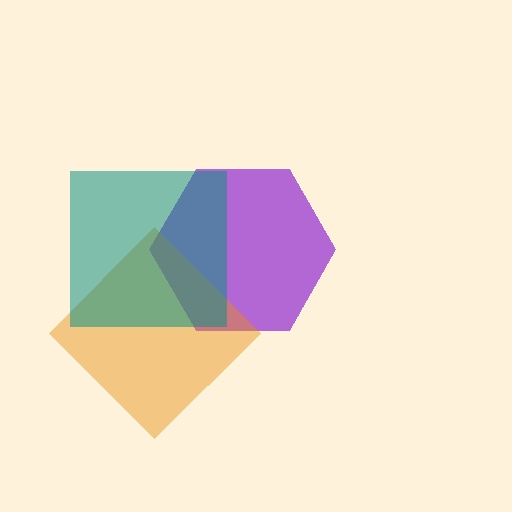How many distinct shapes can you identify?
There are 3 distinct shapes: a purple hexagon, an orange diamond, a teal square.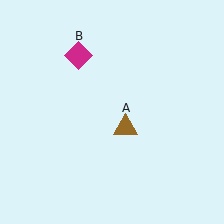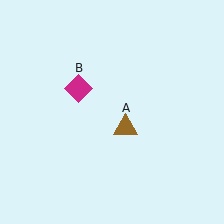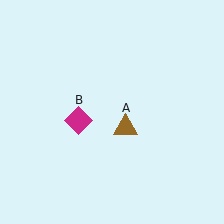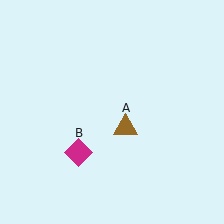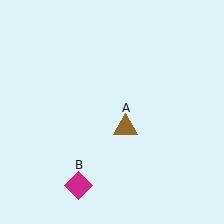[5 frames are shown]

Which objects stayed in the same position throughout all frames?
Brown triangle (object A) remained stationary.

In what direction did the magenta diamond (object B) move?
The magenta diamond (object B) moved down.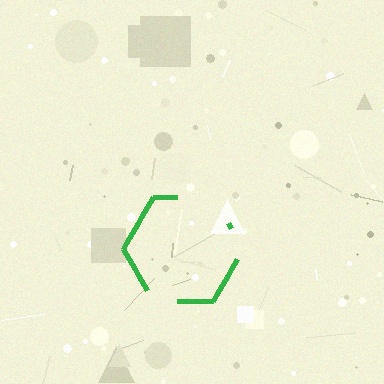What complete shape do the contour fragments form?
The contour fragments form a hexagon.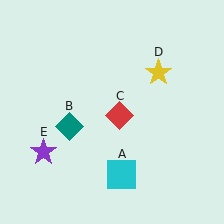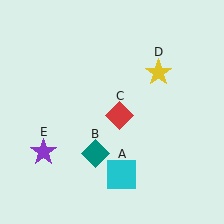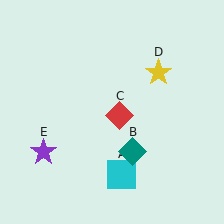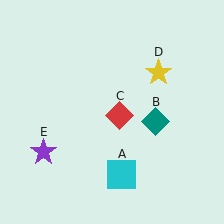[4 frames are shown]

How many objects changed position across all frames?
1 object changed position: teal diamond (object B).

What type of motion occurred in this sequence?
The teal diamond (object B) rotated counterclockwise around the center of the scene.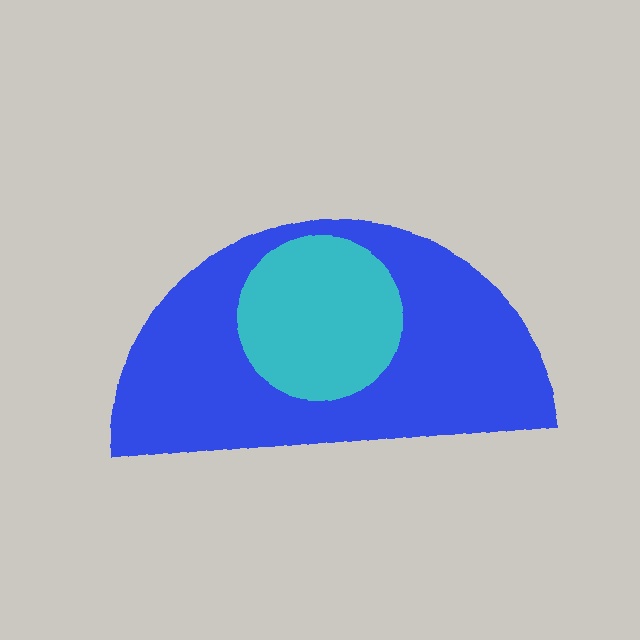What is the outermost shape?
The blue semicircle.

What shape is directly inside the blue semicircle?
The cyan circle.